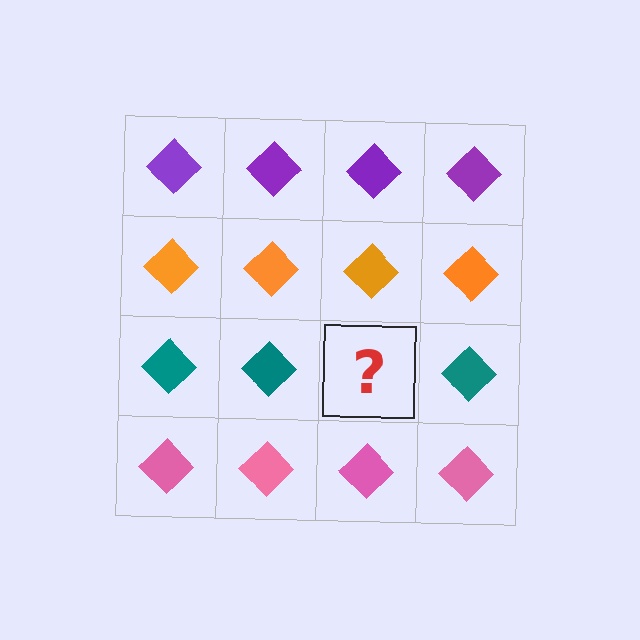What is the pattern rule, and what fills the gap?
The rule is that each row has a consistent color. The gap should be filled with a teal diamond.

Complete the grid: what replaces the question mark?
The question mark should be replaced with a teal diamond.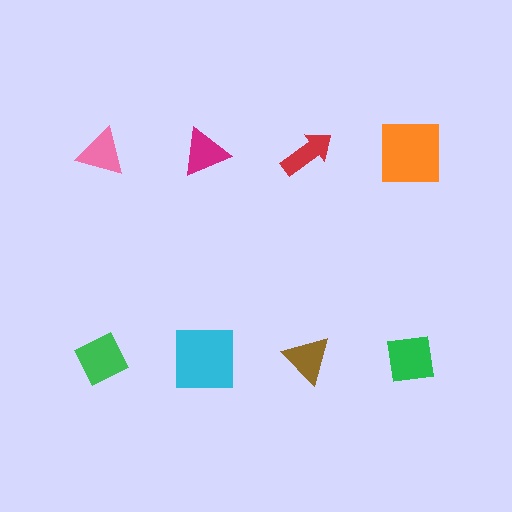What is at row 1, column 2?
A magenta triangle.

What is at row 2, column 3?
A brown triangle.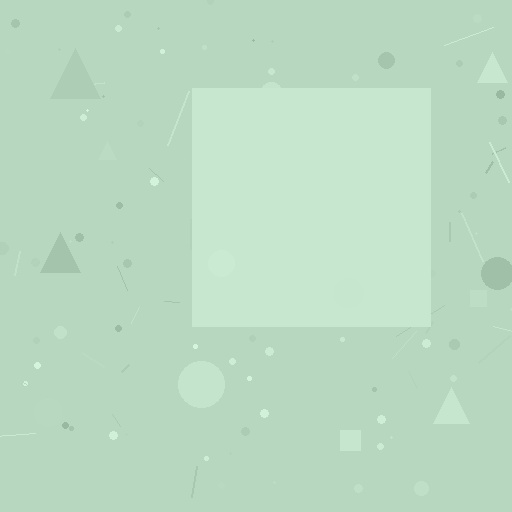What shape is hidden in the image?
A square is hidden in the image.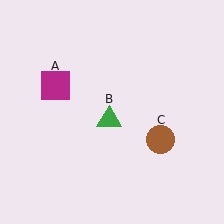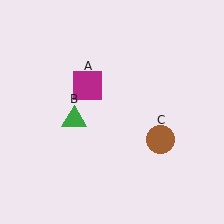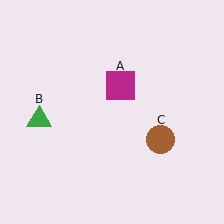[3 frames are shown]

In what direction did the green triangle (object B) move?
The green triangle (object B) moved left.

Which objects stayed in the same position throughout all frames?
Brown circle (object C) remained stationary.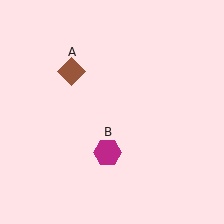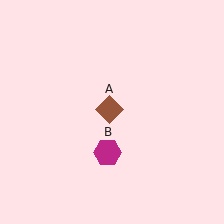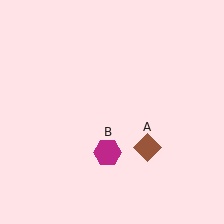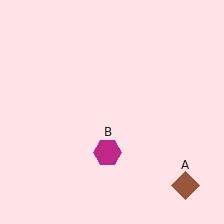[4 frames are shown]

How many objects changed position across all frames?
1 object changed position: brown diamond (object A).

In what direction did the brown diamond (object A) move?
The brown diamond (object A) moved down and to the right.